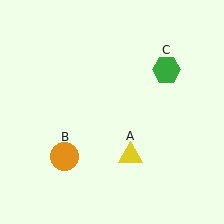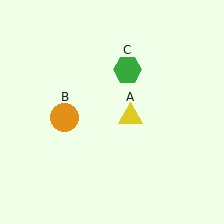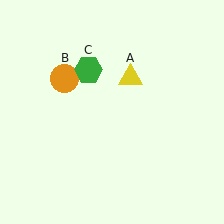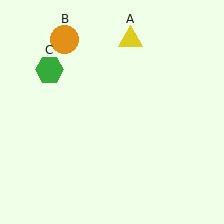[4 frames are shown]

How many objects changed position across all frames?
3 objects changed position: yellow triangle (object A), orange circle (object B), green hexagon (object C).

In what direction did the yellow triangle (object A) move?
The yellow triangle (object A) moved up.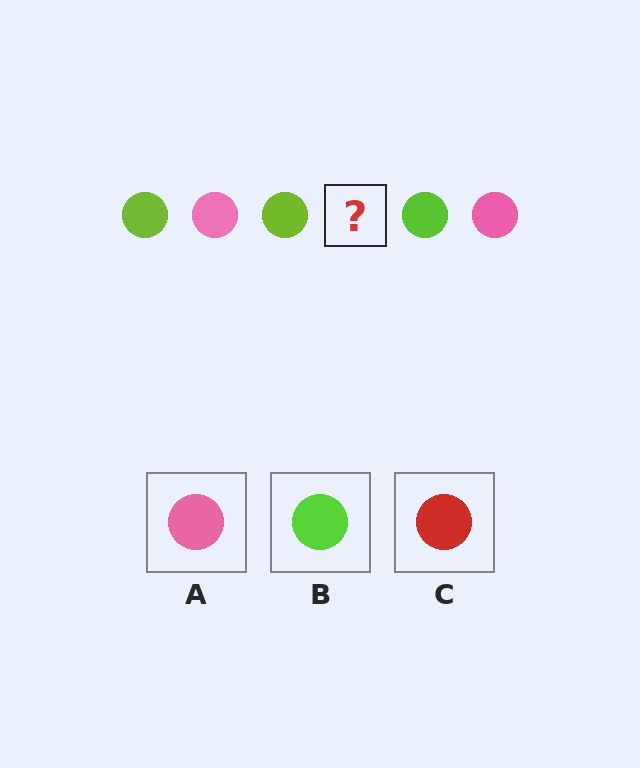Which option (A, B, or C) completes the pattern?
A.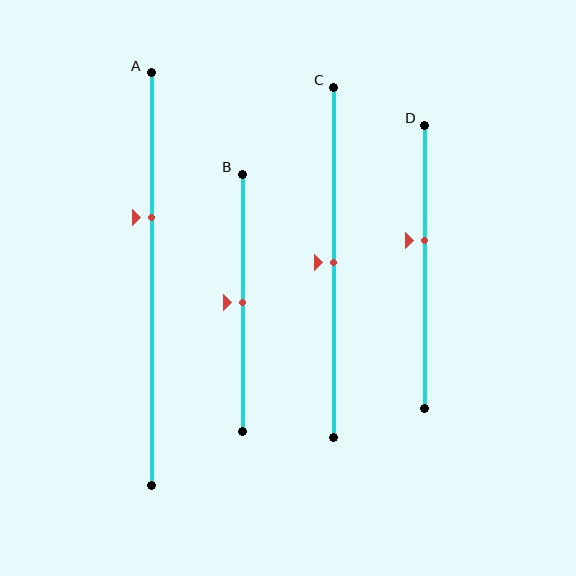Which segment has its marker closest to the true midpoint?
Segment B has its marker closest to the true midpoint.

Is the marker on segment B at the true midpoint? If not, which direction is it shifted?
Yes, the marker on segment B is at the true midpoint.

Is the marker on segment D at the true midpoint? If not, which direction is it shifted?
No, the marker on segment D is shifted upward by about 9% of the segment length.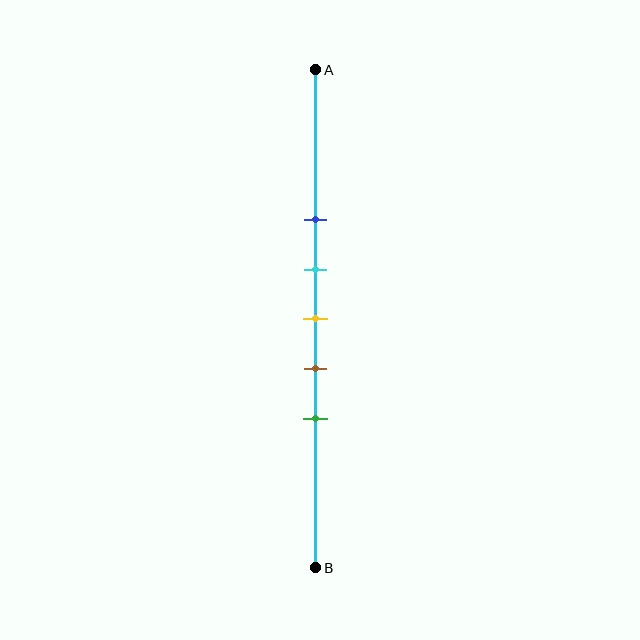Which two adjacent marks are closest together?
The cyan and yellow marks are the closest adjacent pair.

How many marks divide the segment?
There are 5 marks dividing the segment.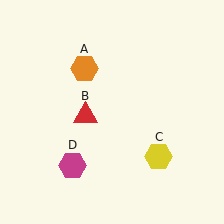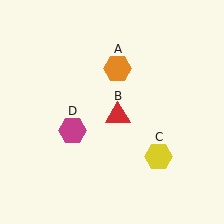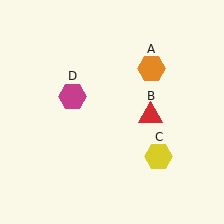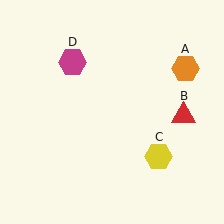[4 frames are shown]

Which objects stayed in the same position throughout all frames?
Yellow hexagon (object C) remained stationary.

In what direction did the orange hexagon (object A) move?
The orange hexagon (object A) moved right.